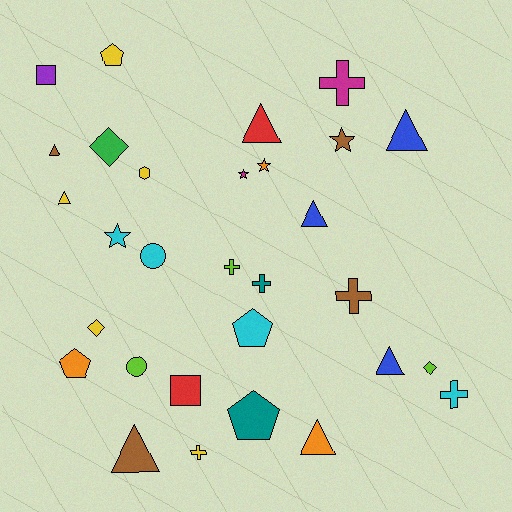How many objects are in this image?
There are 30 objects.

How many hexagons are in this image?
There is 1 hexagon.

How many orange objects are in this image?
There are 3 orange objects.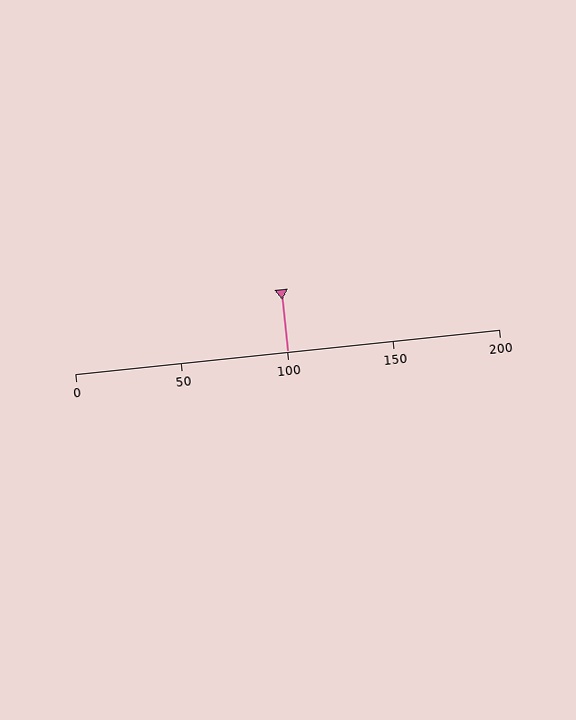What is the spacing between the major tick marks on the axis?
The major ticks are spaced 50 apart.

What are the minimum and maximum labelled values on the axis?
The axis runs from 0 to 200.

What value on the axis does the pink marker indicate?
The marker indicates approximately 100.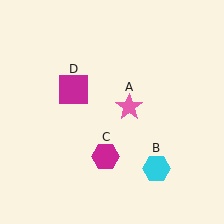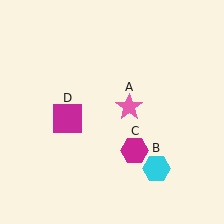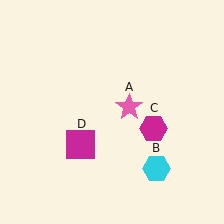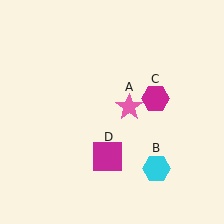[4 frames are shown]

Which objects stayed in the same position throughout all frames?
Pink star (object A) and cyan hexagon (object B) remained stationary.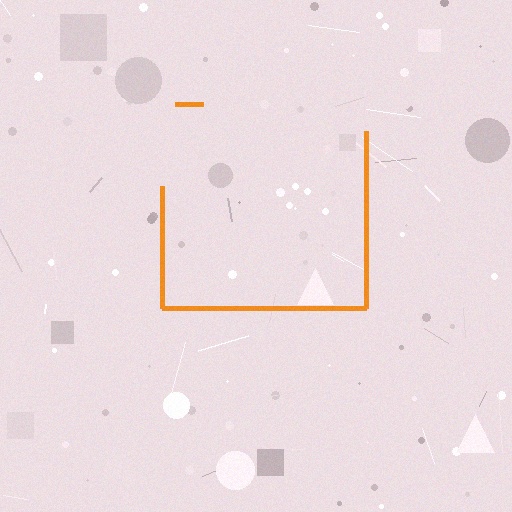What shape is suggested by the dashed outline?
The dashed outline suggests a square.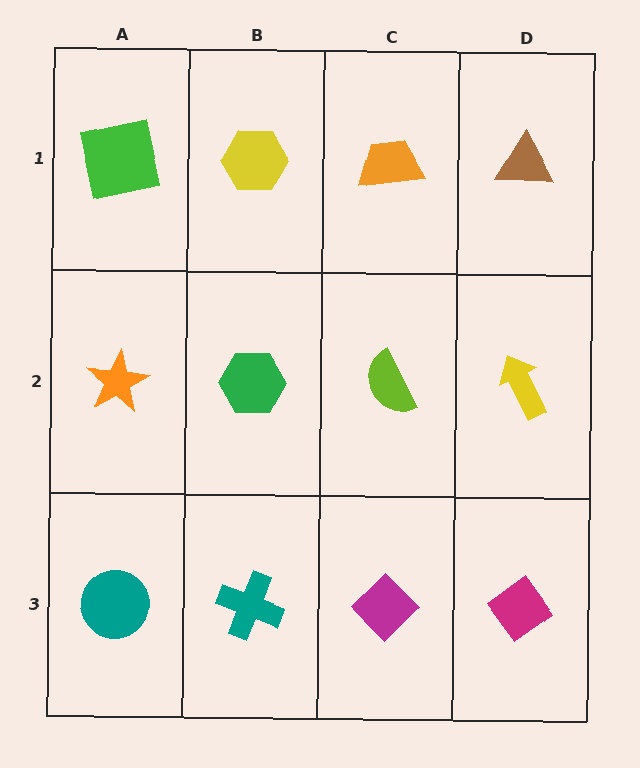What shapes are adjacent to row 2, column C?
An orange trapezoid (row 1, column C), a magenta diamond (row 3, column C), a green hexagon (row 2, column B), a yellow arrow (row 2, column D).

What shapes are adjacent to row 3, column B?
A green hexagon (row 2, column B), a teal circle (row 3, column A), a magenta diamond (row 3, column C).